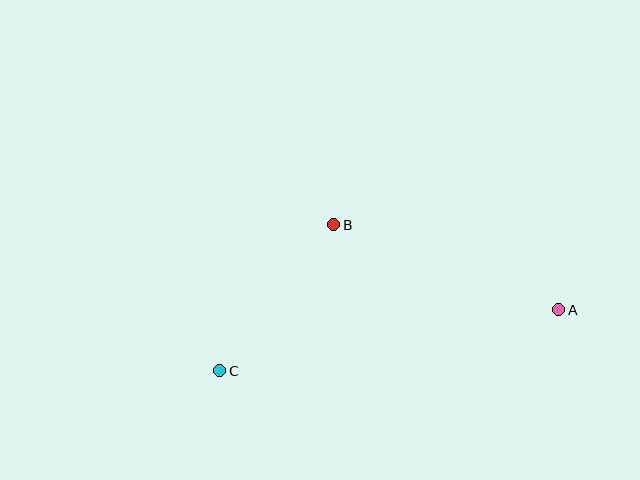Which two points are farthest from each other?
Points A and C are farthest from each other.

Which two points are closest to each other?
Points B and C are closest to each other.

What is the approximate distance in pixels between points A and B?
The distance between A and B is approximately 241 pixels.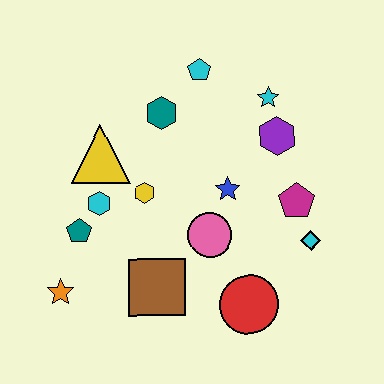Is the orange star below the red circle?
No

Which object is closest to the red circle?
The pink circle is closest to the red circle.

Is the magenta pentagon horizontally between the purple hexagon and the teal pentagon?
No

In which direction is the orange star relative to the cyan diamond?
The orange star is to the left of the cyan diamond.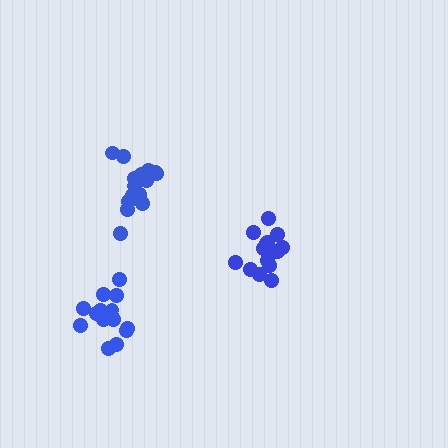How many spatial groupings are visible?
There are 3 spatial groupings.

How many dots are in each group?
Group 1: 16 dots, Group 2: 15 dots, Group 3: 16 dots (47 total).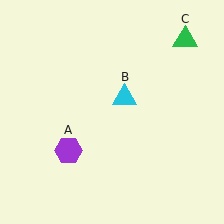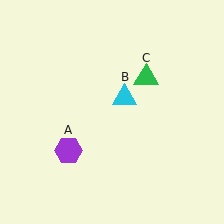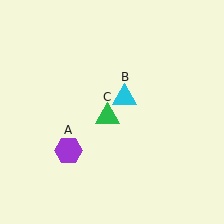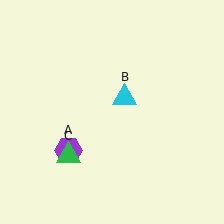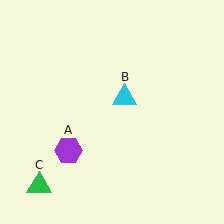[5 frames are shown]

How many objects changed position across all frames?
1 object changed position: green triangle (object C).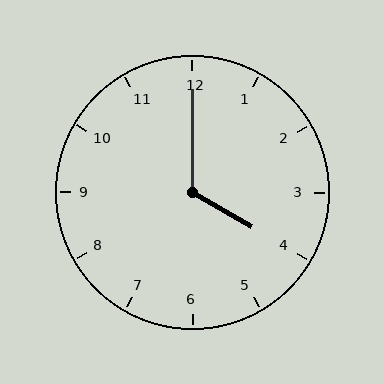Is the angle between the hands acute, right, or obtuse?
It is obtuse.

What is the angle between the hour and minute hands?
Approximately 120 degrees.